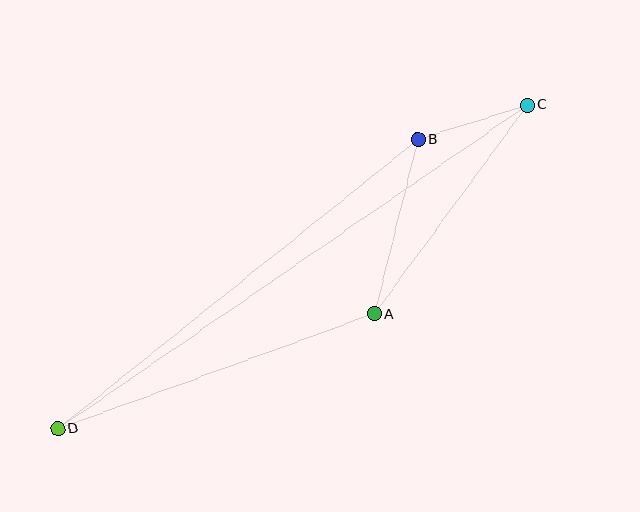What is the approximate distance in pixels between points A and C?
The distance between A and C is approximately 259 pixels.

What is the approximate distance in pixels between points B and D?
The distance between B and D is approximately 462 pixels.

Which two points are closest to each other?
Points B and C are closest to each other.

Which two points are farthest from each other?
Points C and D are farthest from each other.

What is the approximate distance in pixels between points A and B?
The distance between A and B is approximately 180 pixels.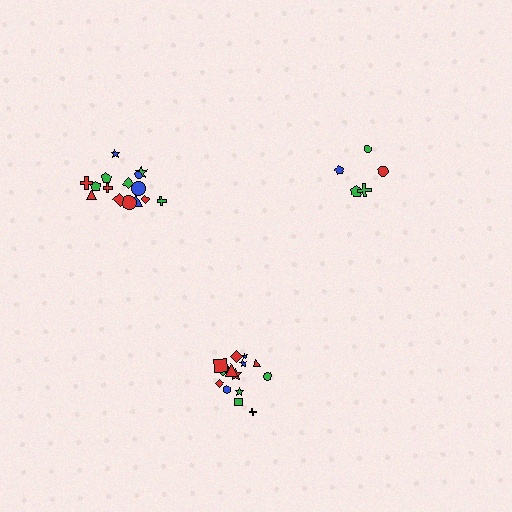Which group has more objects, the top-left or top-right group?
The top-left group.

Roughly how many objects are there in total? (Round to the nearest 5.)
Roughly 35 objects in total.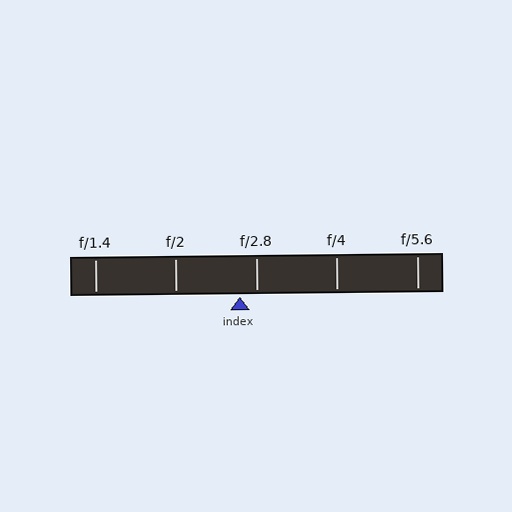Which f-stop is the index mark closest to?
The index mark is closest to f/2.8.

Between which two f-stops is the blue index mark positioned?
The index mark is between f/2 and f/2.8.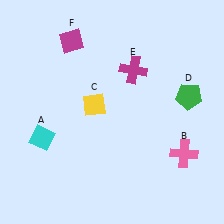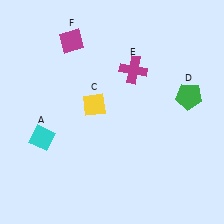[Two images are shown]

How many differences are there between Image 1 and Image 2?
There is 1 difference between the two images.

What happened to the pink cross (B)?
The pink cross (B) was removed in Image 2. It was in the bottom-right area of Image 1.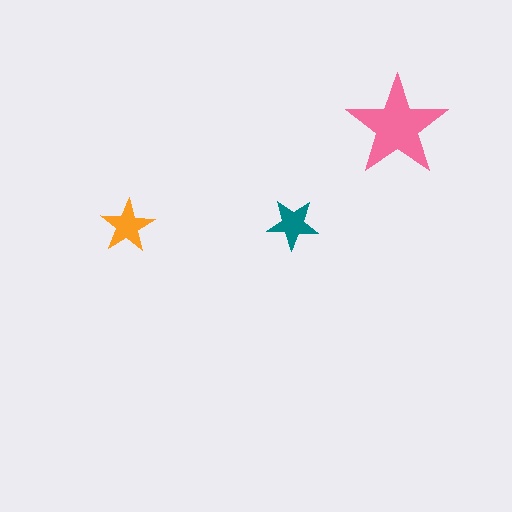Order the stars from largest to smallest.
the pink one, the orange one, the teal one.